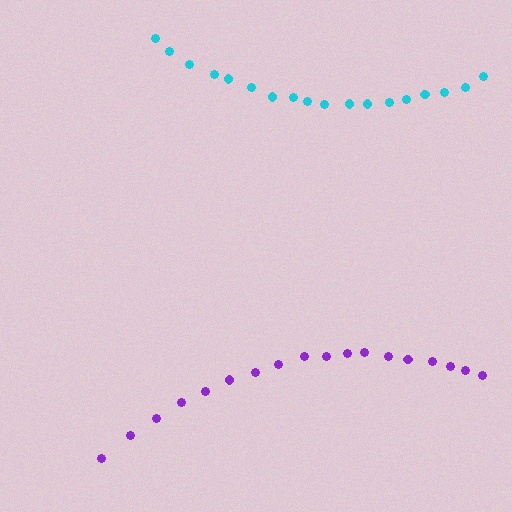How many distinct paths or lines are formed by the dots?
There are 2 distinct paths.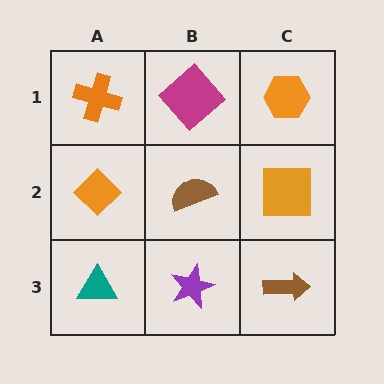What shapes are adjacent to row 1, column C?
An orange square (row 2, column C), a magenta diamond (row 1, column B).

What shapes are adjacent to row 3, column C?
An orange square (row 2, column C), a purple star (row 3, column B).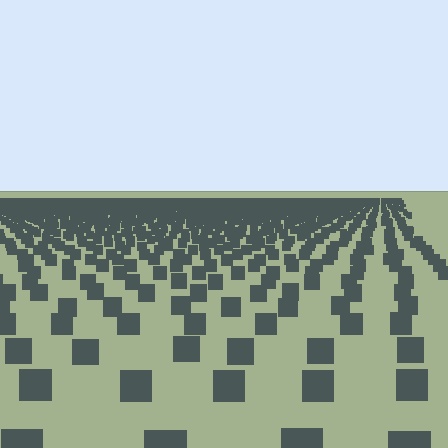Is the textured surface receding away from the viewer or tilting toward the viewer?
The surface is receding away from the viewer. Texture elements get smaller and denser toward the top.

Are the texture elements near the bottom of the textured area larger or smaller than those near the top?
Larger. Near the bottom, elements are closer to the viewer and appear at a bigger on-screen size.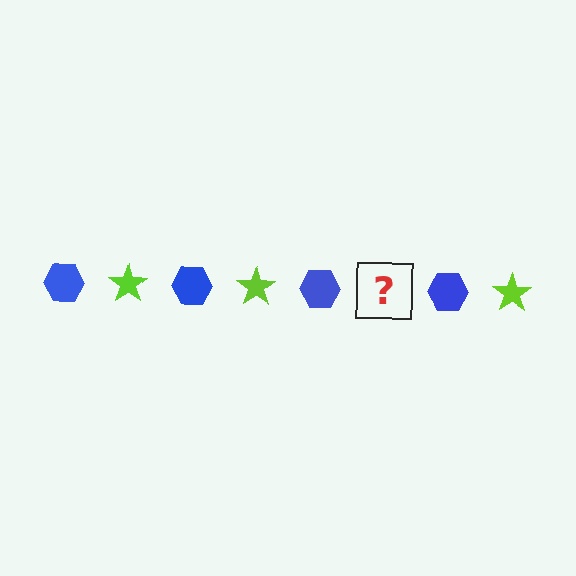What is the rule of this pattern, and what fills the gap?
The rule is that the pattern alternates between blue hexagon and lime star. The gap should be filled with a lime star.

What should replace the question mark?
The question mark should be replaced with a lime star.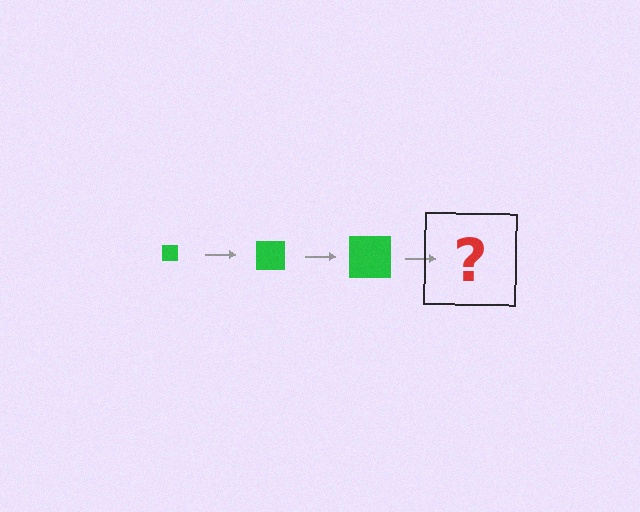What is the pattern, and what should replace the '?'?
The pattern is that the square gets progressively larger each step. The '?' should be a green square, larger than the previous one.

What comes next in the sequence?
The next element should be a green square, larger than the previous one.